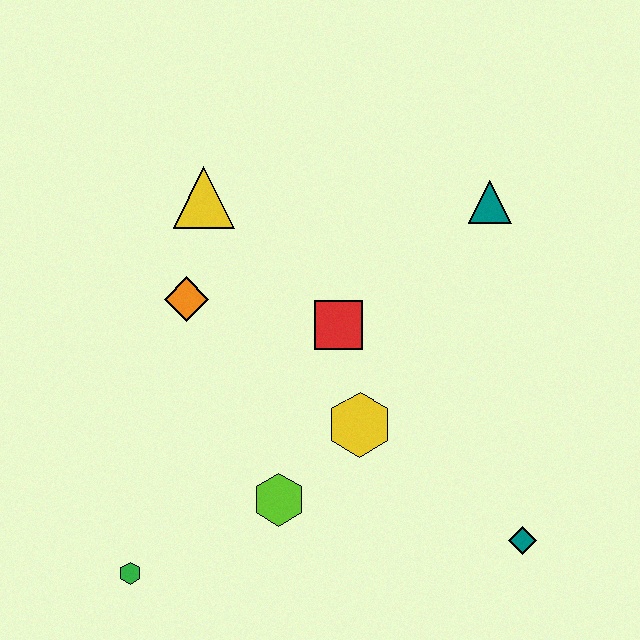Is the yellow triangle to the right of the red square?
No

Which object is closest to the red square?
The yellow hexagon is closest to the red square.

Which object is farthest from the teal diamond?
The yellow triangle is farthest from the teal diamond.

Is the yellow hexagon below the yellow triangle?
Yes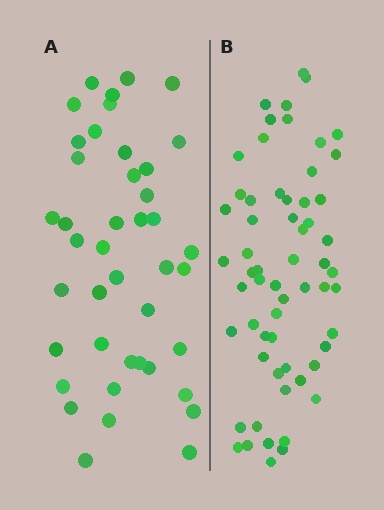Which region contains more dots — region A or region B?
Region B (the right region) has more dots.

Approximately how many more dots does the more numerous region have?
Region B has approximately 20 more dots than region A.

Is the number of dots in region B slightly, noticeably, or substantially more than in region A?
Region B has noticeably more, but not dramatically so. The ratio is roughly 1.4 to 1.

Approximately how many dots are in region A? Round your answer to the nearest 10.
About 40 dots. (The exact count is 42, which rounds to 40.)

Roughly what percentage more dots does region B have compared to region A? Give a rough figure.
About 45% more.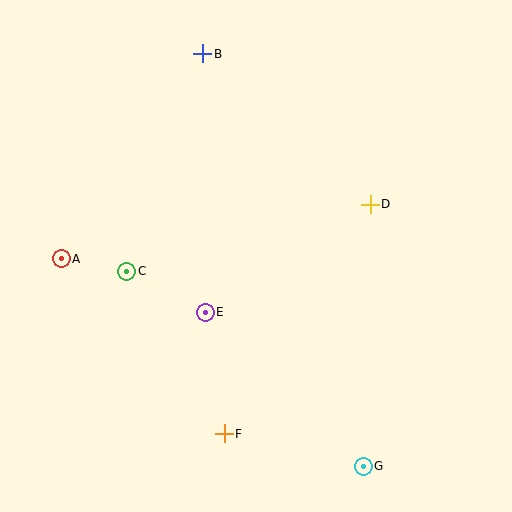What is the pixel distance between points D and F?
The distance between D and F is 272 pixels.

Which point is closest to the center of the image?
Point E at (205, 312) is closest to the center.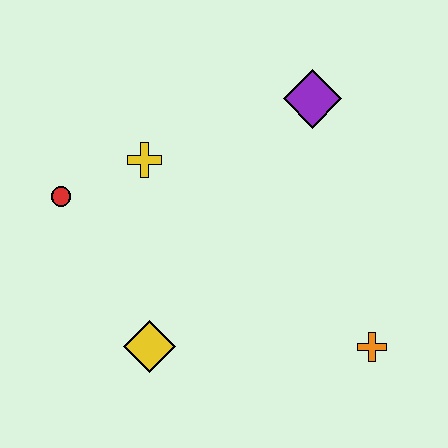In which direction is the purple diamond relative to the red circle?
The purple diamond is to the right of the red circle.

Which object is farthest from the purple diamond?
The yellow diamond is farthest from the purple diamond.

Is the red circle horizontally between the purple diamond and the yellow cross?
No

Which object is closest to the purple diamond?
The yellow cross is closest to the purple diamond.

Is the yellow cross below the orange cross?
No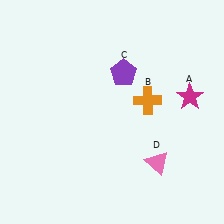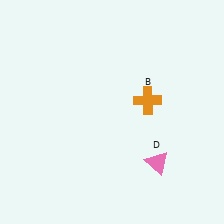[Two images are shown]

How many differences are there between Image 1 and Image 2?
There are 2 differences between the two images.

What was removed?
The purple pentagon (C), the magenta star (A) were removed in Image 2.